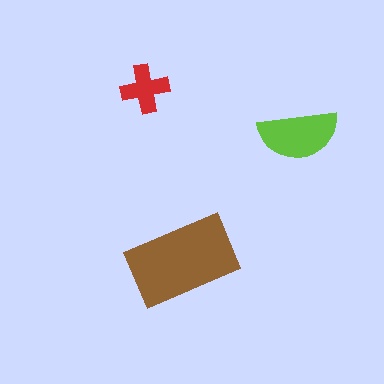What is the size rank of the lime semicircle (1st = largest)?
2nd.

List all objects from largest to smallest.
The brown rectangle, the lime semicircle, the red cross.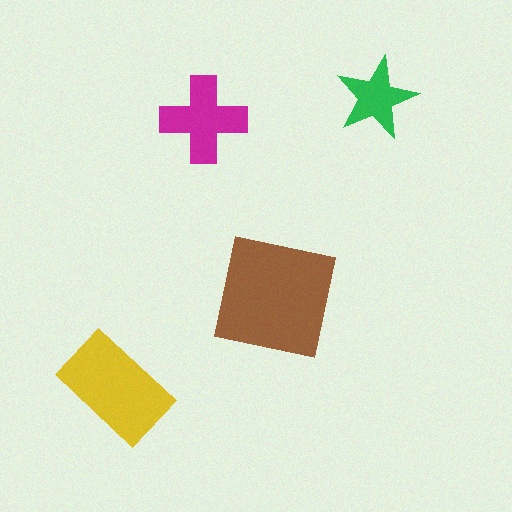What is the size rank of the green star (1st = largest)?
4th.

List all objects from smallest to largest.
The green star, the magenta cross, the yellow rectangle, the brown square.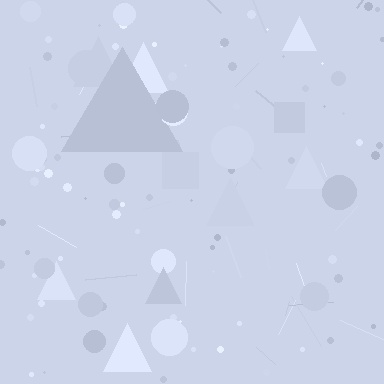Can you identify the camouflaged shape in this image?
The camouflaged shape is a triangle.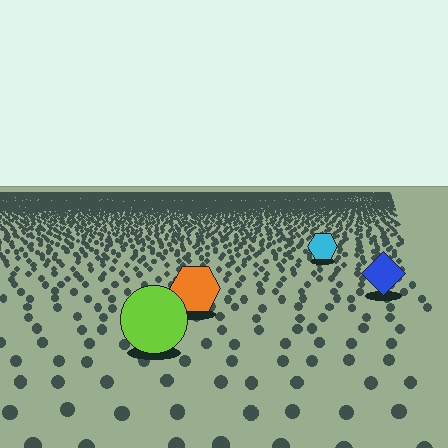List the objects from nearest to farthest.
From nearest to farthest: the lime circle, the orange hexagon, the blue diamond, the cyan hexagon.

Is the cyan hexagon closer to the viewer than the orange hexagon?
No. The orange hexagon is closer — you can tell from the texture gradient: the ground texture is coarser near it.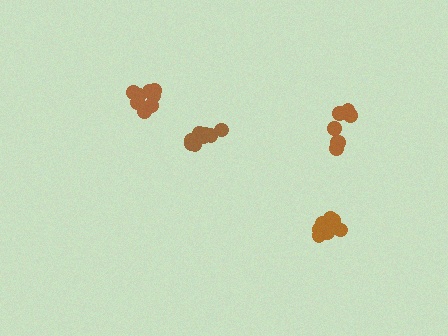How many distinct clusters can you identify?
There are 4 distinct clusters.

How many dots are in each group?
Group 1: 7 dots, Group 2: 9 dots, Group 3: 9 dots, Group 4: 8 dots (33 total).